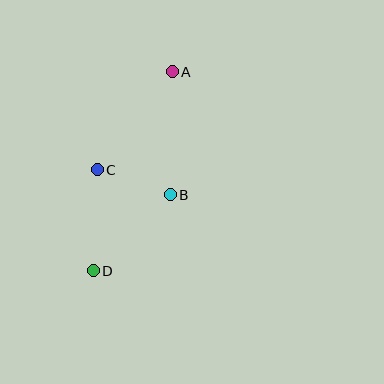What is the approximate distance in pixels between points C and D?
The distance between C and D is approximately 101 pixels.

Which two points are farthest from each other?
Points A and D are farthest from each other.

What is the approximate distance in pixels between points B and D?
The distance between B and D is approximately 108 pixels.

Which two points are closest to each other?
Points B and C are closest to each other.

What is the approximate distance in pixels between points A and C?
The distance between A and C is approximately 123 pixels.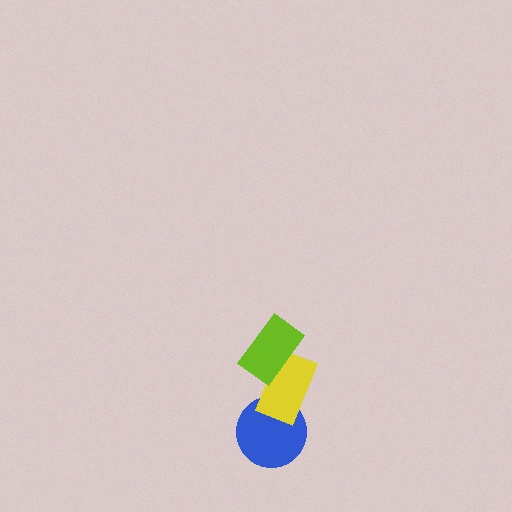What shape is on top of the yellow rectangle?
The lime rectangle is on top of the yellow rectangle.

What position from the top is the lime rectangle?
The lime rectangle is 1st from the top.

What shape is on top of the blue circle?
The yellow rectangle is on top of the blue circle.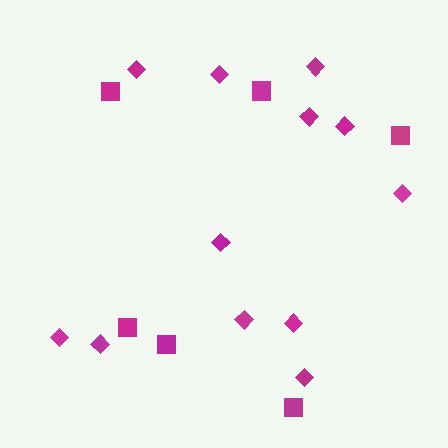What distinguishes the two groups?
There are 2 groups: one group of squares (6) and one group of diamonds (12).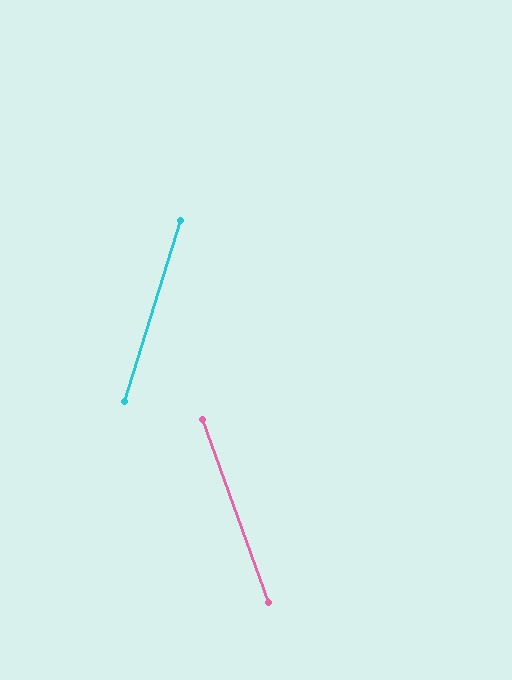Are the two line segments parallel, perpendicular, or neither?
Neither parallel nor perpendicular — they differ by about 37°.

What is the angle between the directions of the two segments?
Approximately 37 degrees.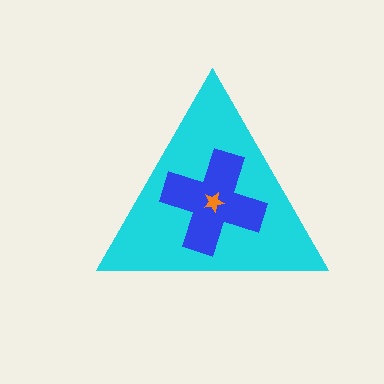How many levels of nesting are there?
3.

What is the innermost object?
The orange star.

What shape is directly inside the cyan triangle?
The blue cross.